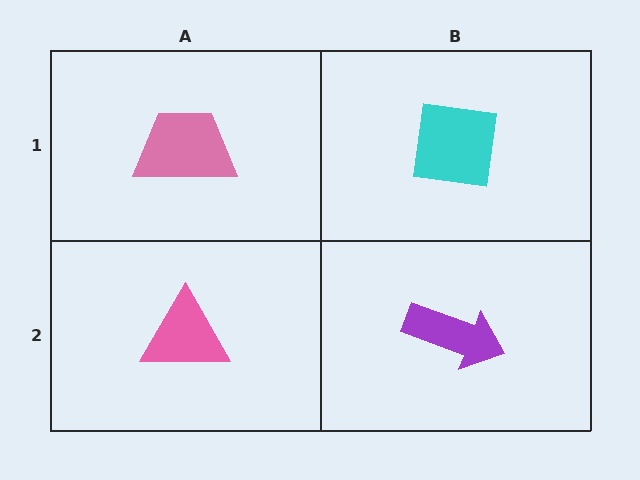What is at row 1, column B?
A cyan square.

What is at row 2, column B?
A purple arrow.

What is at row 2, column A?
A pink triangle.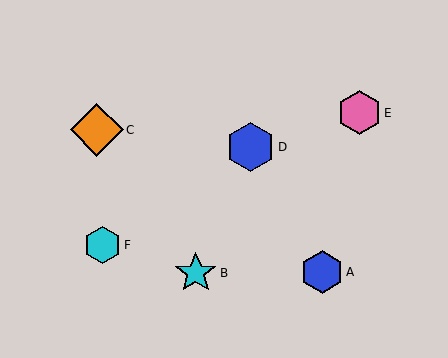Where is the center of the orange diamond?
The center of the orange diamond is at (97, 130).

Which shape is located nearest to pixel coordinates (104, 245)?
The cyan hexagon (labeled F) at (103, 245) is nearest to that location.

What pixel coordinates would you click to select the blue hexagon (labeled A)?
Click at (322, 272) to select the blue hexagon A.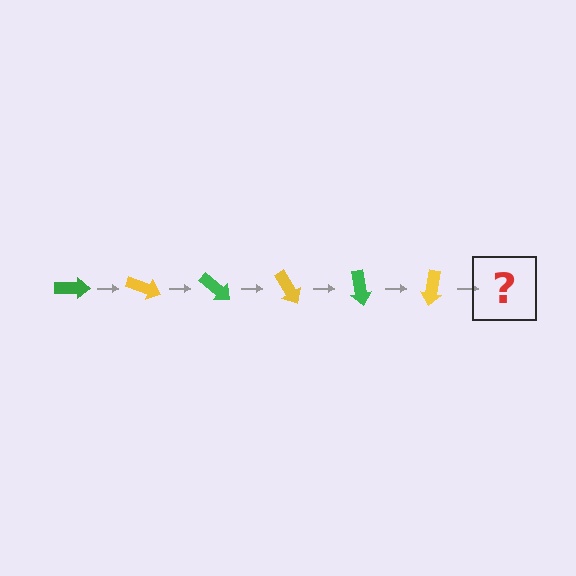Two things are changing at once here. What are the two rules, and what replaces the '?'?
The two rules are that it rotates 20 degrees each step and the color cycles through green and yellow. The '?' should be a green arrow, rotated 120 degrees from the start.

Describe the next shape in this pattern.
It should be a green arrow, rotated 120 degrees from the start.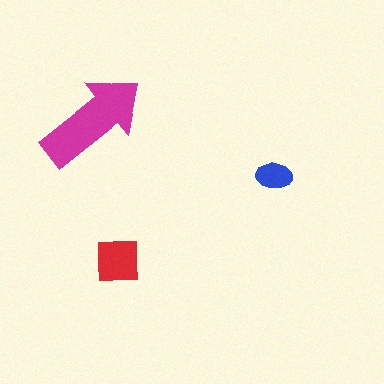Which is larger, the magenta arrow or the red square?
The magenta arrow.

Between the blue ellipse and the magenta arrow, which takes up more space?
The magenta arrow.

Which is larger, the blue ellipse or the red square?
The red square.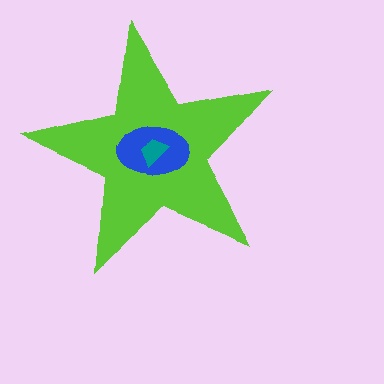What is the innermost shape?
The teal trapezoid.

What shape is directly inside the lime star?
The blue ellipse.